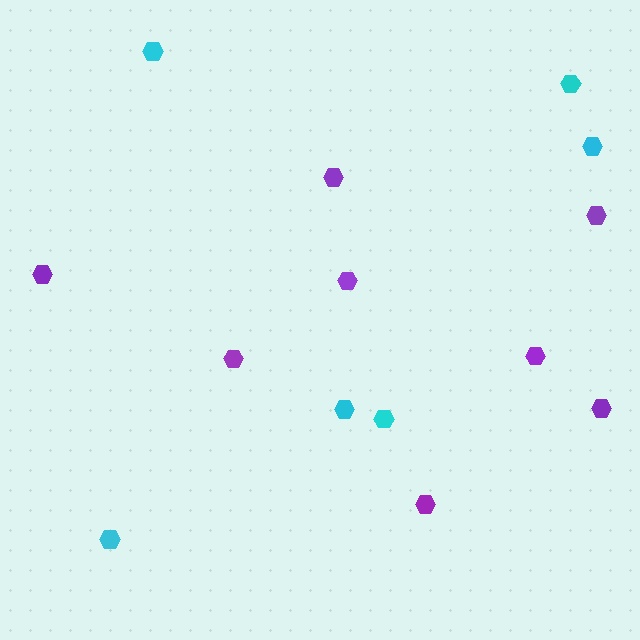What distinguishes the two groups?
There are 2 groups: one group of purple hexagons (8) and one group of cyan hexagons (6).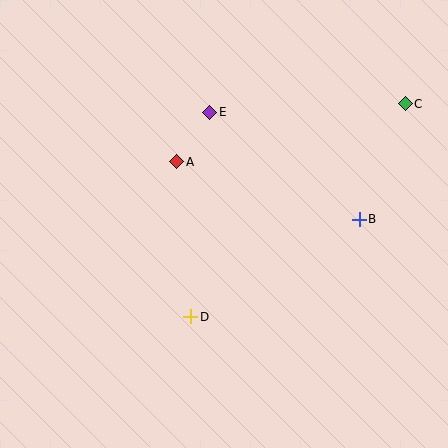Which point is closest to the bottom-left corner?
Point D is closest to the bottom-left corner.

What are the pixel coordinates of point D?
Point D is at (191, 317).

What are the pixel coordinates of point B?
Point B is at (359, 219).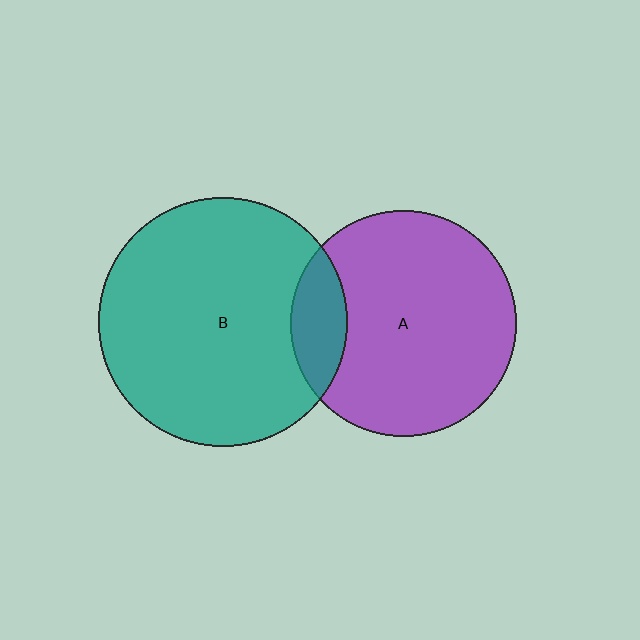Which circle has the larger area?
Circle B (teal).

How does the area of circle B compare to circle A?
Approximately 1.2 times.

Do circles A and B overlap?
Yes.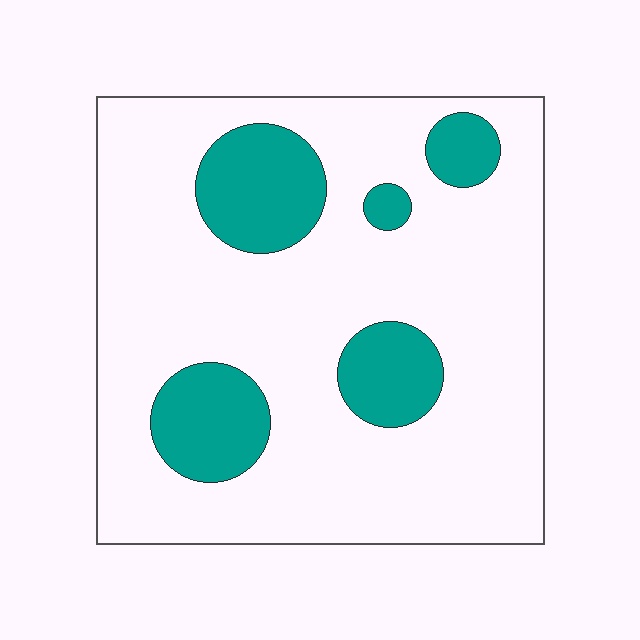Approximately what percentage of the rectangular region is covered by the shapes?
Approximately 20%.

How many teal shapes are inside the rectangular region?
5.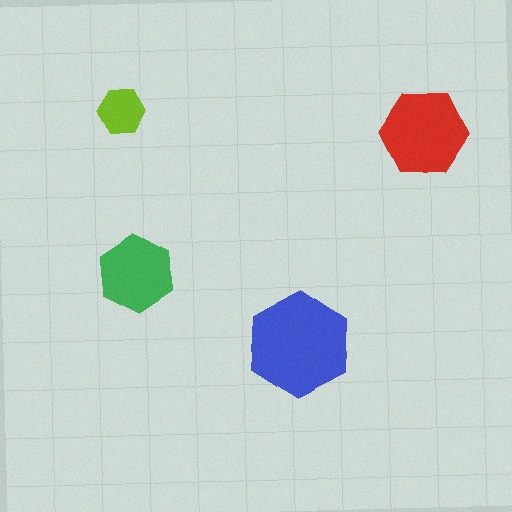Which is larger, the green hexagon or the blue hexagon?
The blue one.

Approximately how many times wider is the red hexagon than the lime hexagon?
About 2 times wider.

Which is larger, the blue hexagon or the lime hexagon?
The blue one.